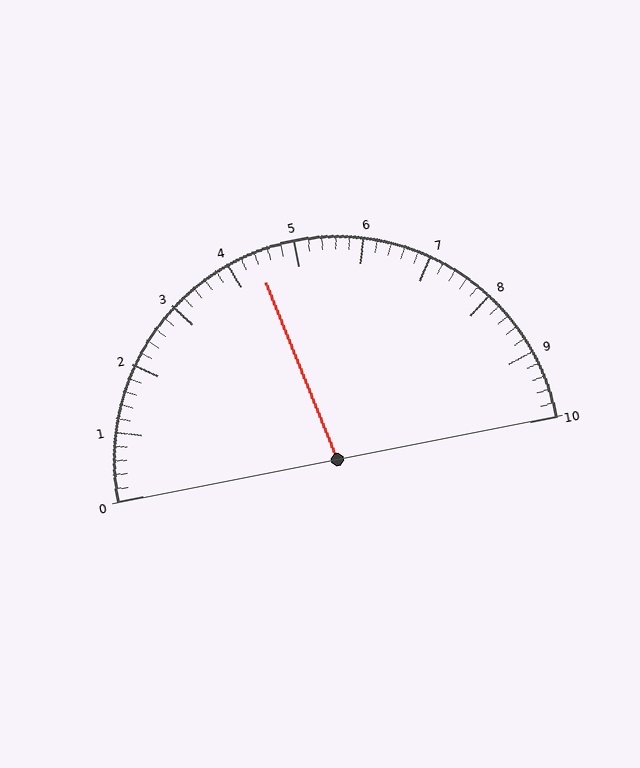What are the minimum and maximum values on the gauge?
The gauge ranges from 0 to 10.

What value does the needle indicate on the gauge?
The needle indicates approximately 4.4.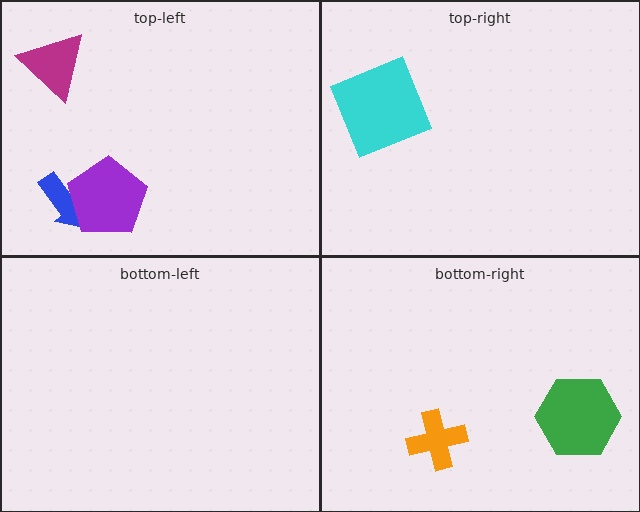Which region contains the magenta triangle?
The top-left region.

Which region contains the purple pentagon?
The top-left region.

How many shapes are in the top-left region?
3.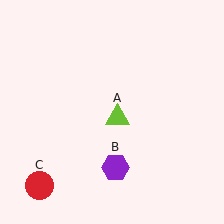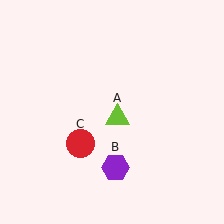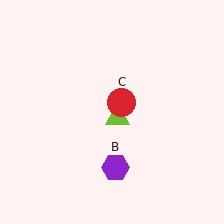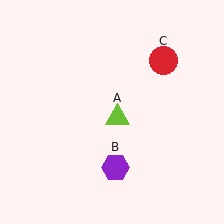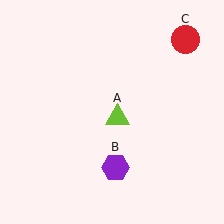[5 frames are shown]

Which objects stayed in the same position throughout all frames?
Lime triangle (object A) and purple hexagon (object B) remained stationary.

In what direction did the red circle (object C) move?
The red circle (object C) moved up and to the right.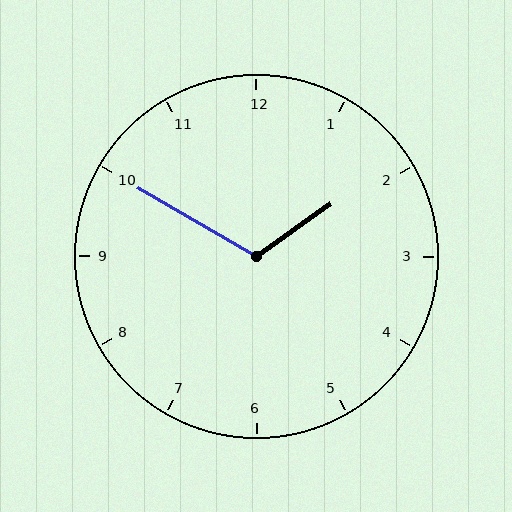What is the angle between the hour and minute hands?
Approximately 115 degrees.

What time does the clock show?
1:50.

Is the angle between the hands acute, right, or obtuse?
It is obtuse.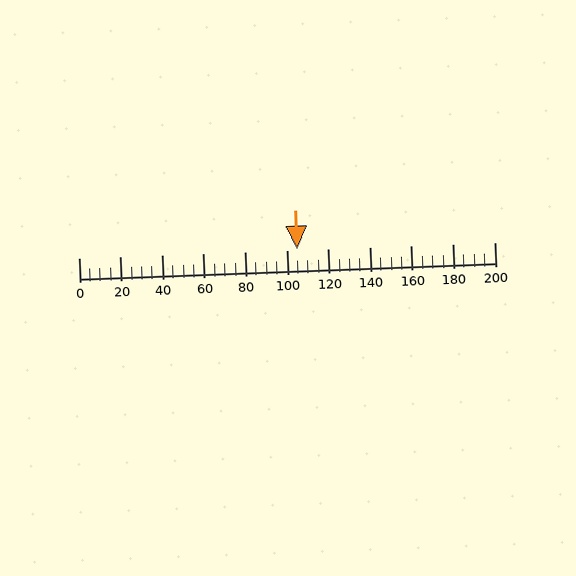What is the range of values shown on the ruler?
The ruler shows values from 0 to 200.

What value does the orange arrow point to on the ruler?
The orange arrow points to approximately 105.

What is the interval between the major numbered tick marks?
The major tick marks are spaced 20 units apart.